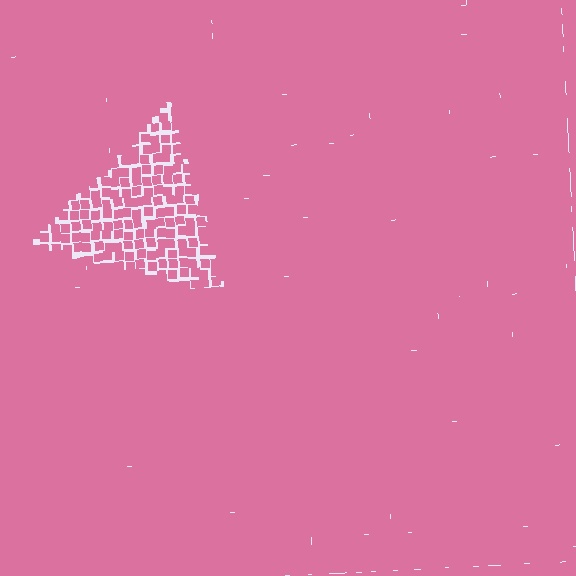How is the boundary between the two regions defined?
The boundary is defined by a change in element density (approximately 2.1x ratio). All elements are the same color, size, and shape.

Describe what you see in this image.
The image contains small pink elements arranged at two different densities. A triangle-shaped region is visible where the elements are less densely packed than the surrounding area.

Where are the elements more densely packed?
The elements are more densely packed outside the triangle boundary.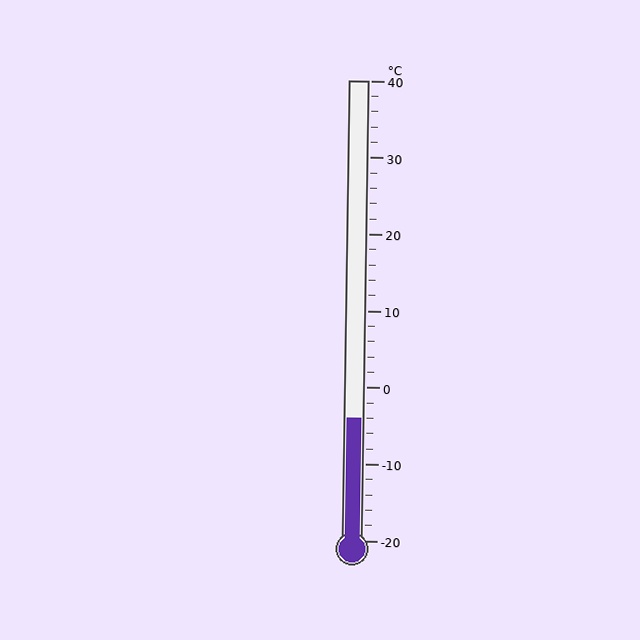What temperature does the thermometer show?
The thermometer shows approximately -4°C.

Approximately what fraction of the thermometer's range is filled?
The thermometer is filled to approximately 25% of its range.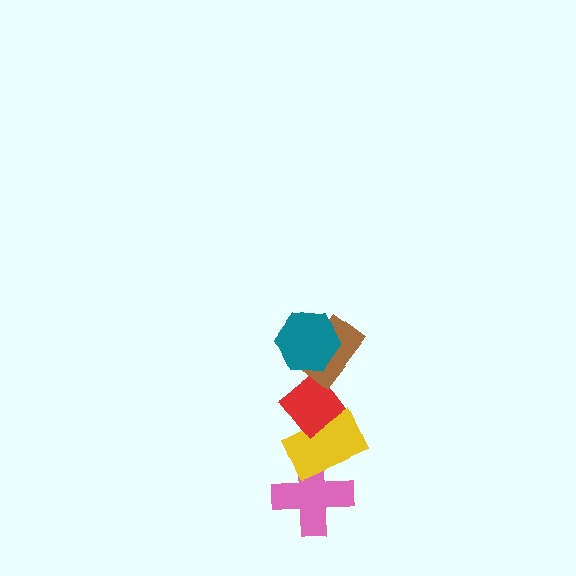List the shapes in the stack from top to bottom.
From top to bottom: the teal hexagon, the brown rectangle, the red diamond, the yellow rectangle, the pink cross.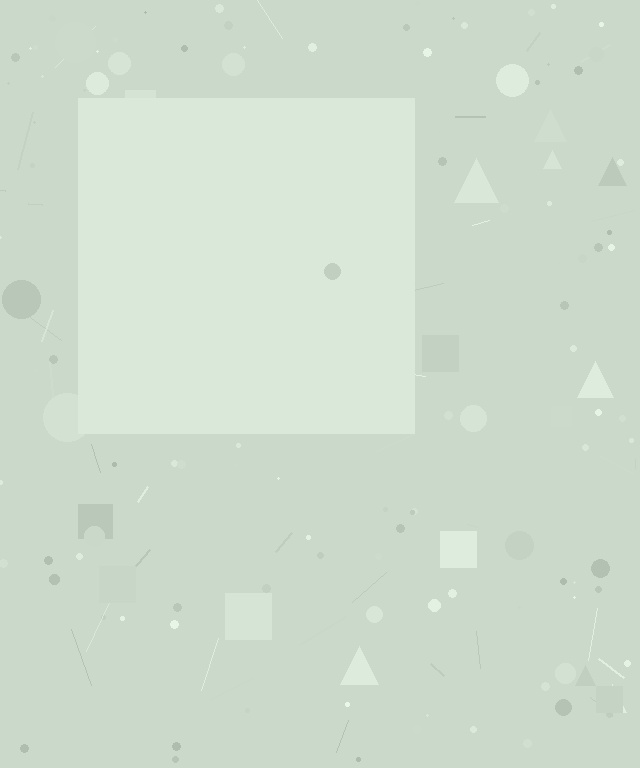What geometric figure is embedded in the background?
A square is embedded in the background.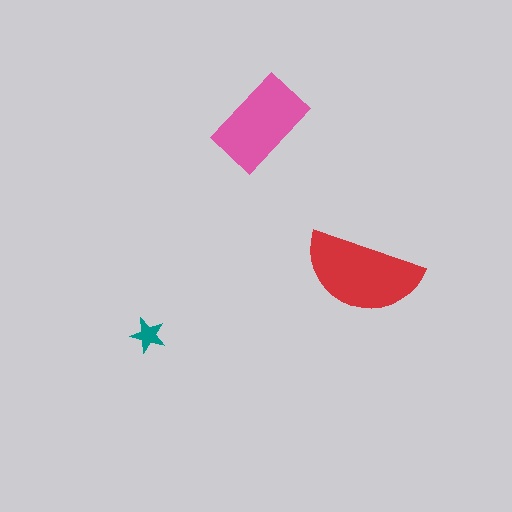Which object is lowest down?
The teal star is bottommost.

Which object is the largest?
The red semicircle.